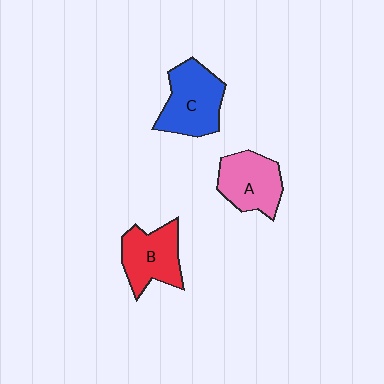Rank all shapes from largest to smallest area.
From largest to smallest: C (blue), B (red), A (pink).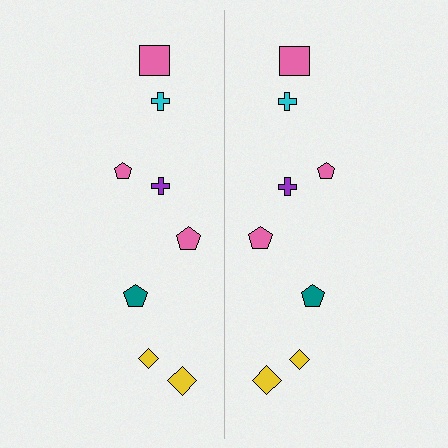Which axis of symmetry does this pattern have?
The pattern has a vertical axis of symmetry running through the center of the image.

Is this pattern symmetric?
Yes, this pattern has bilateral (reflection) symmetry.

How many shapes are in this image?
There are 16 shapes in this image.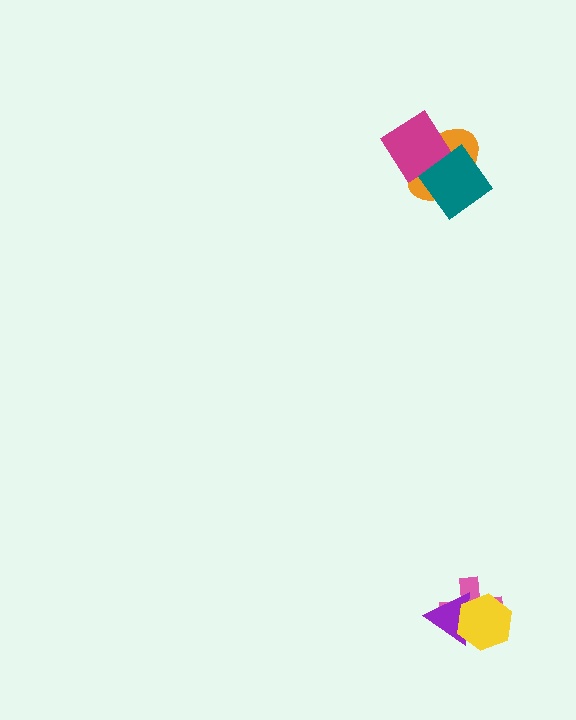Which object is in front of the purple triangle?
The yellow hexagon is in front of the purple triangle.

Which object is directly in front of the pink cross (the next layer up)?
The purple triangle is directly in front of the pink cross.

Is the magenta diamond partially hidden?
Yes, it is partially covered by another shape.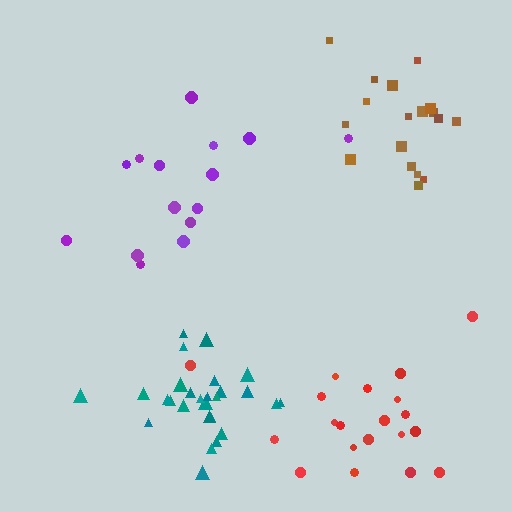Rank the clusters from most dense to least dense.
teal, brown, red, purple.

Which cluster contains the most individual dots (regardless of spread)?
Teal (27).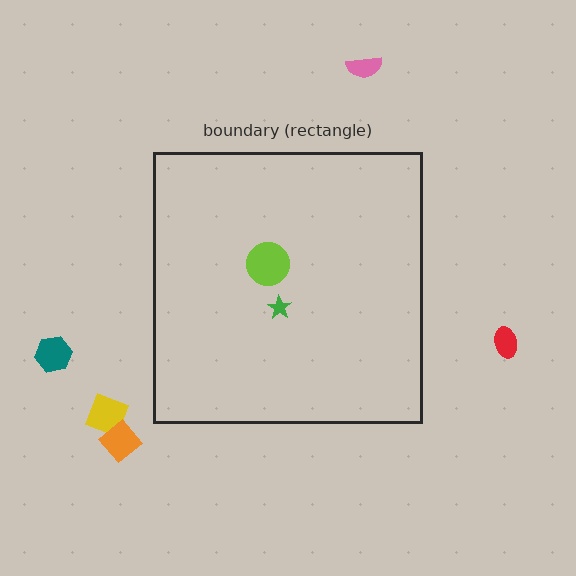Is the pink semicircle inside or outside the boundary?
Outside.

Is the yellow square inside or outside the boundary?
Outside.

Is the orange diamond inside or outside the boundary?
Outside.